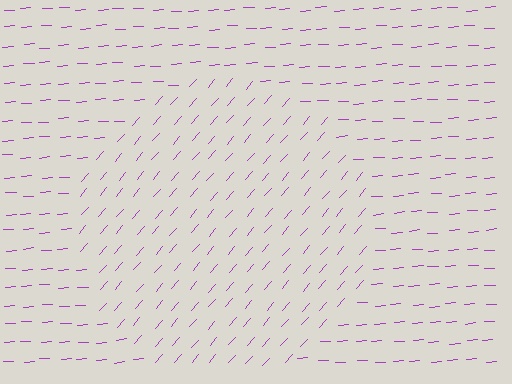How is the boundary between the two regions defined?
The boundary is defined purely by a change in line orientation (approximately 45 degrees difference). All lines are the same color and thickness.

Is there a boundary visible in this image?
Yes, there is a texture boundary formed by a change in line orientation.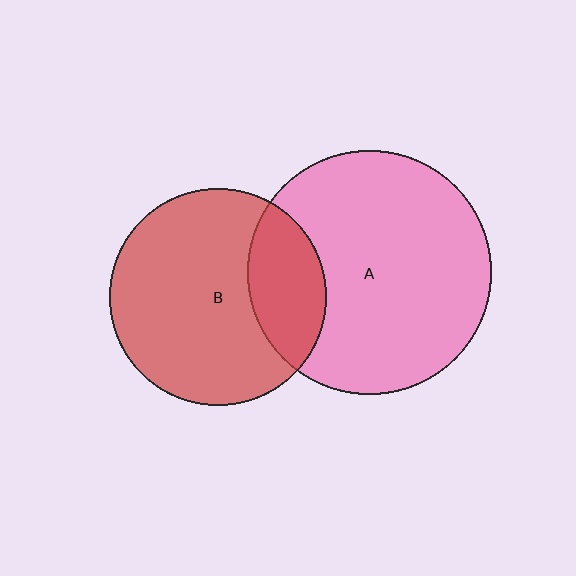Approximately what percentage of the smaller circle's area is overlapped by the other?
Approximately 25%.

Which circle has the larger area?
Circle A (pink).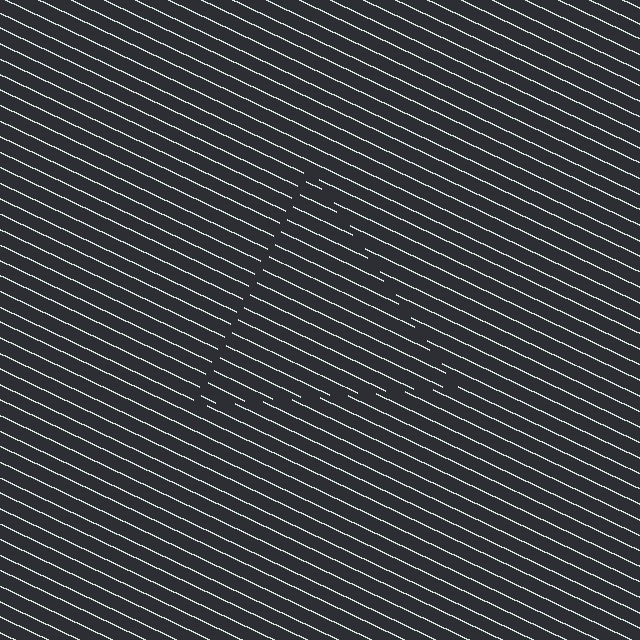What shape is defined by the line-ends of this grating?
An illusory triangle. The interior of the shape contains the same grating, shifted by half a period — the contour is defined by the phase discontinuity where line-ends from the inner and outer gratings abut.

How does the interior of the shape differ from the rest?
The interior of the shape contains the same grating, shifted by half a period — the contour is defined by the phase discontinuity where line-ends from the inner and outer gratings abut.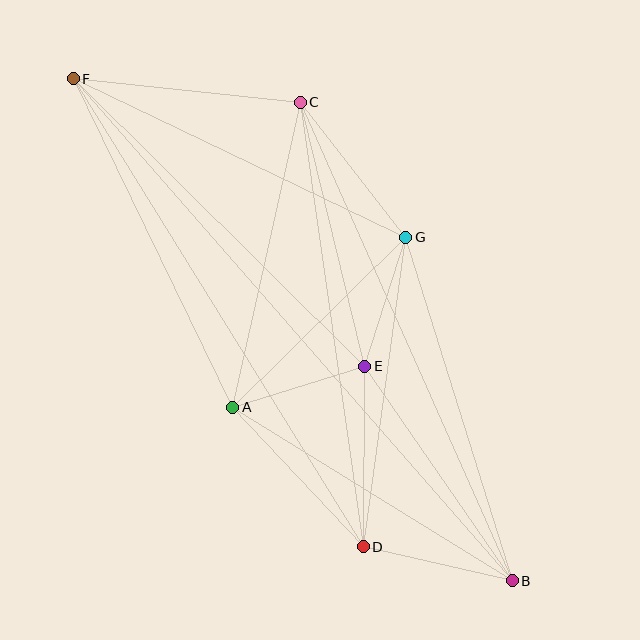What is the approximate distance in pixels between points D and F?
The distance between D and F is approximately 551 pixels.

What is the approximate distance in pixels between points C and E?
The distance between C and E is approximately 272 pixels.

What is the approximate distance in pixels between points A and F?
The distance between A and F is approximately 365 pixels.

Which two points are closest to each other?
Points E and G are closest to each other.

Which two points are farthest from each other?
Points B and F are farthest from each other.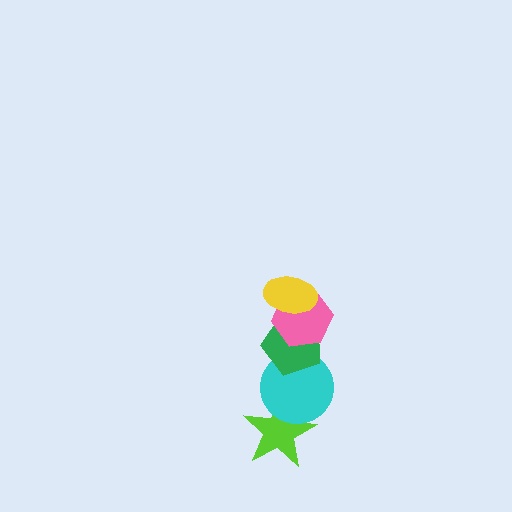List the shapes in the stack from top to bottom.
From top to bottom: the yellow ellipse, the pink hexagon, the green pentagon, the cyan circle, the lime star.